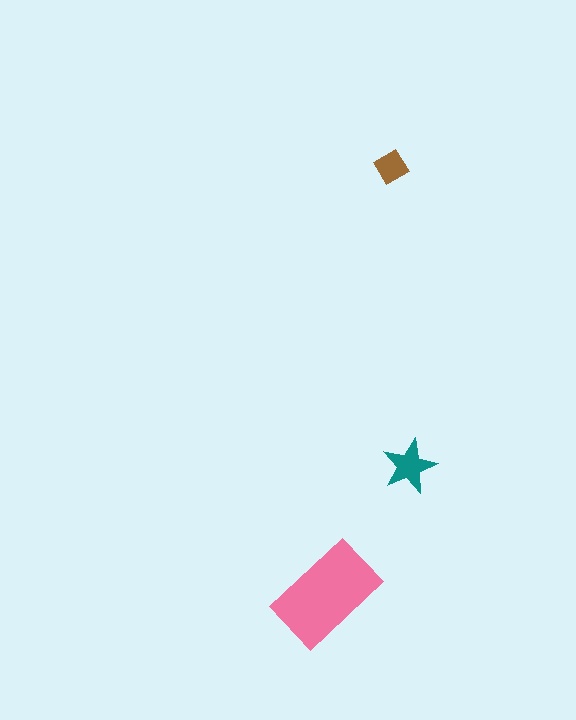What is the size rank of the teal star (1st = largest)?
2nd.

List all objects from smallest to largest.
The brown diamond, the teal star, the pink rectangle.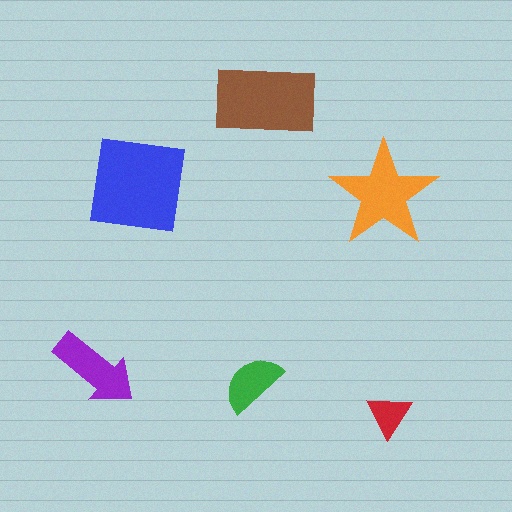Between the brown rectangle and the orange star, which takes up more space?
The brown rectangle.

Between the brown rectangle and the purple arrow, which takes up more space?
The brown rectangle.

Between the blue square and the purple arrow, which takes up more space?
The blue square.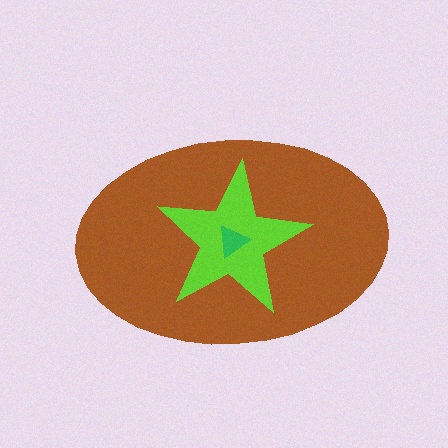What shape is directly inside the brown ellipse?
The lime star.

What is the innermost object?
The green triangle.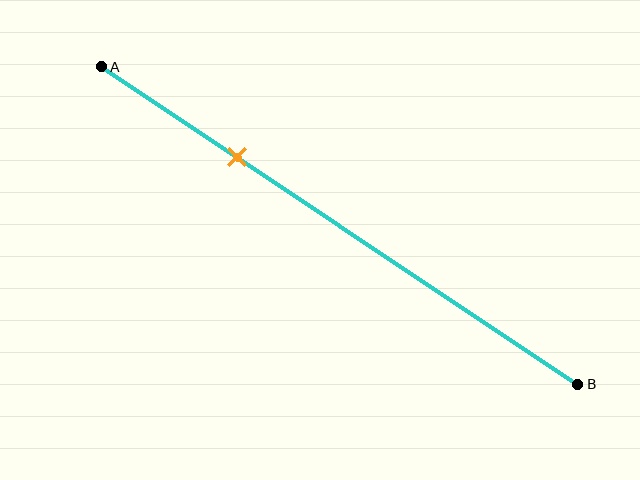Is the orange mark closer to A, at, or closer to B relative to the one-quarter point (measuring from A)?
The orange mark is closer to point B than the one-quarter point of segment AB.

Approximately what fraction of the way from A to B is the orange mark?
The orange mark is approximately 30% of the way from A to B.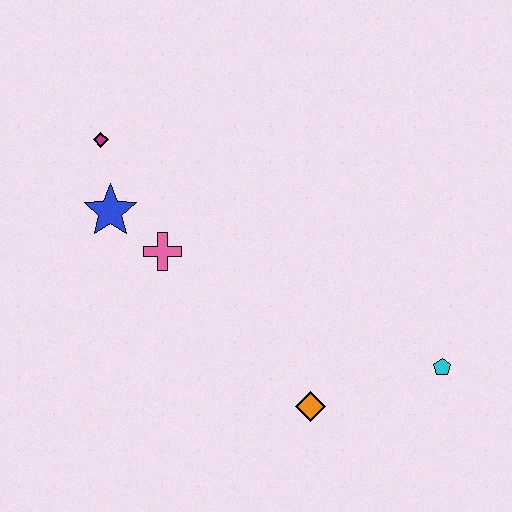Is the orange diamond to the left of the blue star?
No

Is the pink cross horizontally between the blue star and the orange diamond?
Yes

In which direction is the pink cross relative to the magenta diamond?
The pink cross is below the magenta diamond.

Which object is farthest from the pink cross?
The cyan pentagon is farthest from the pink cross.